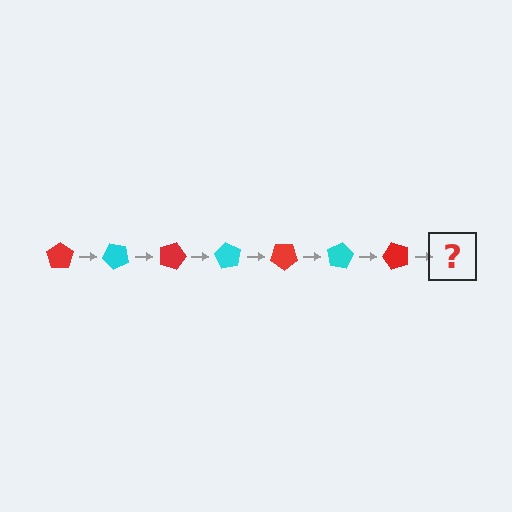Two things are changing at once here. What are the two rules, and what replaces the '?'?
The two rules are that it rotates 45 degrees each step and the color cycles through red and cyan. The '?' should be a cyan pentagon, rotated 315 degrees from the start.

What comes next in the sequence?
The next element should be a cyan pentagon, rotated 315 degrees from the start.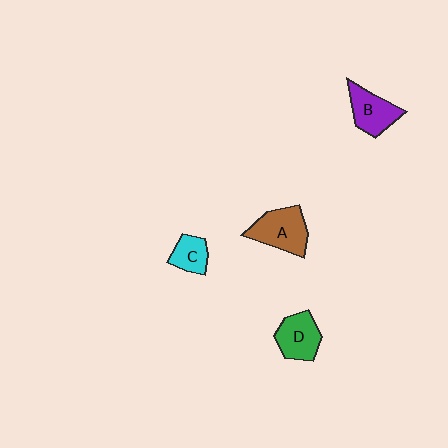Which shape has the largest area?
Shape A (brown).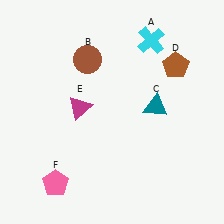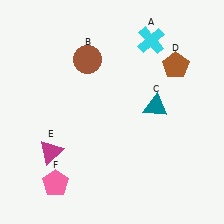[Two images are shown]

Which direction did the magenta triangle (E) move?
The magenta triangle (E) moved down.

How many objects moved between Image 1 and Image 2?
1 object moved between the two images.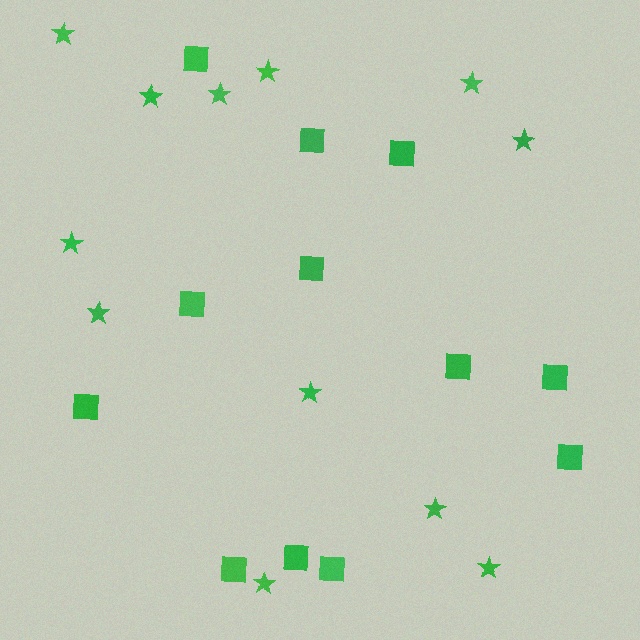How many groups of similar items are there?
There are 2 groups: one group of squares (12) and one group of stars (12).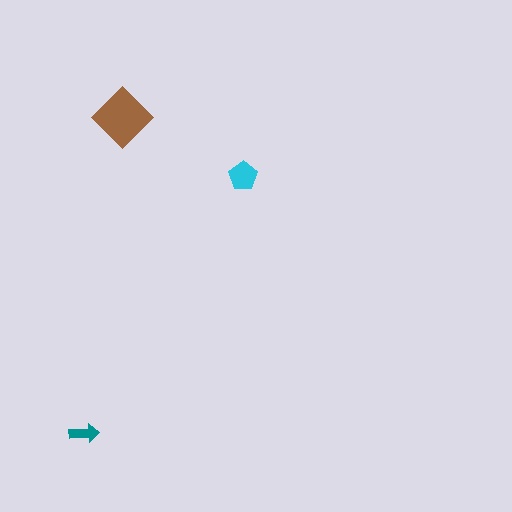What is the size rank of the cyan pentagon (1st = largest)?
2nd.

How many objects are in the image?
There are 3 objects in the image.